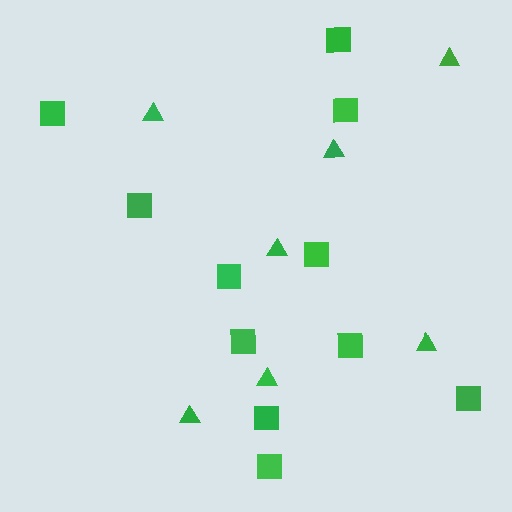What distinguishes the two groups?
There are 2 groups: one group of triangles (7) and one group of squares (11).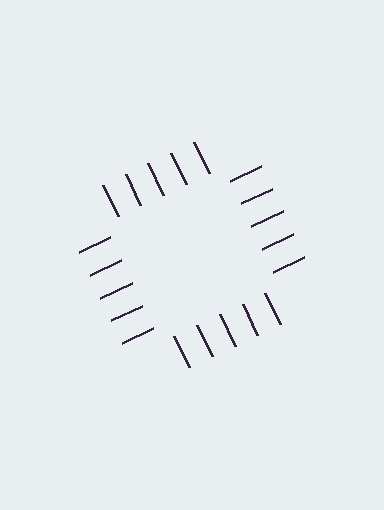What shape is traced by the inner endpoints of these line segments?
An illusory square — the line segments terminate on its edges but no continuous stroke is drawn.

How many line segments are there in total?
20 — 5 along each of the 4 edges.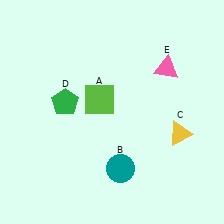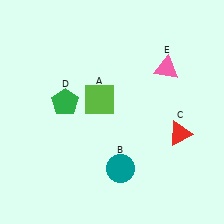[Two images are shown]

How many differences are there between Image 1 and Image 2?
There is 1 difference between the two images.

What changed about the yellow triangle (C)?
In Image 1, C is yellow. In Image 2, it changed to red.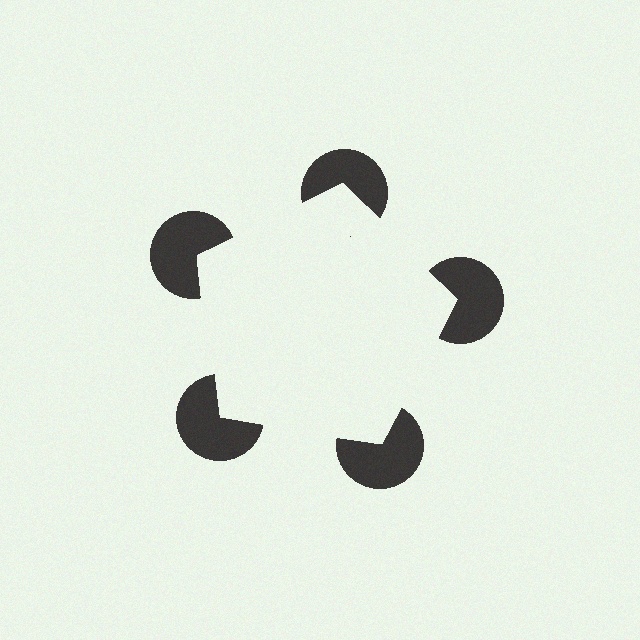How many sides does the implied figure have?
5 sides.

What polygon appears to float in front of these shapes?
An illusory pentagon — its edges are inferred from the aligned wedge cuts in the pac-man discs, not physically drawn.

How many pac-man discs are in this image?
There are 5 — one at each vertex of the illusory pentagon.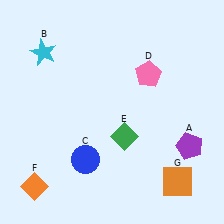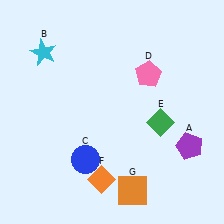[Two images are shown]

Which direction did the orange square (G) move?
The orange square (G) moved left.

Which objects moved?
The objects that moved are: the green diamond (E), the orange diamond (F), the orange square (G).